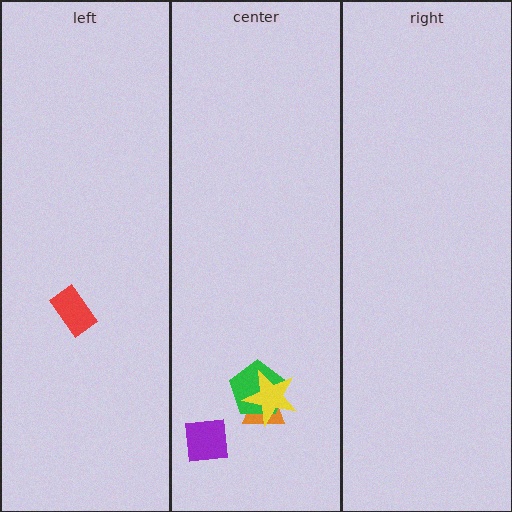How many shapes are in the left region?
1.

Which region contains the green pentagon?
The center region.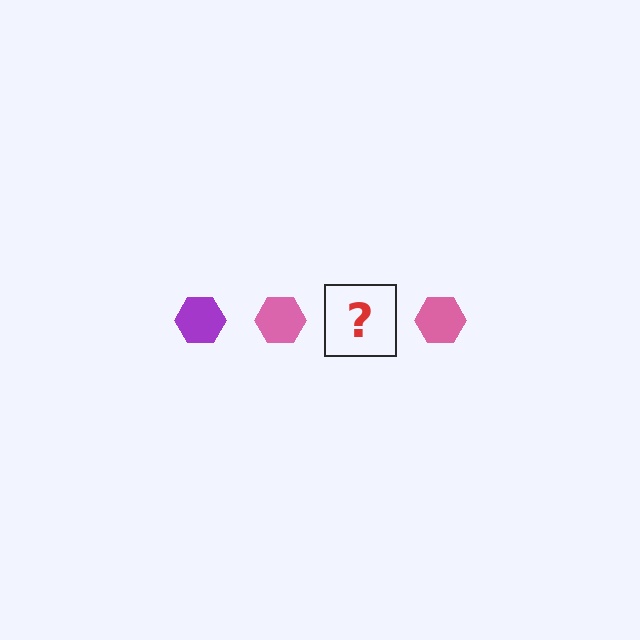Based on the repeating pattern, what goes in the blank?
The blank should be a purple hexagon.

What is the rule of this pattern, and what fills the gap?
The rule is that the pattern cycles through purple, pink hexagons. The gap should be filled with a purple hexagon.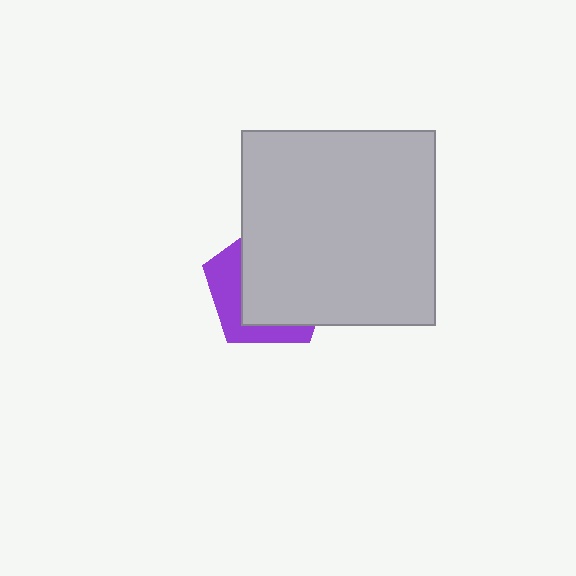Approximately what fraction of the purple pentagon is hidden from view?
Roughly 66% of the purple pentagon is hidden behind the light gray square.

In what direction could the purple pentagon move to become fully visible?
The purple pentagon could move toward the lower-left. That would shift it out from behind the light gray square entirely.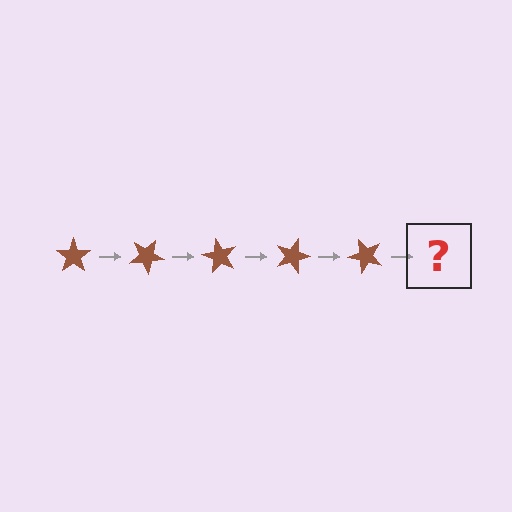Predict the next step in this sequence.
The next step is a brown star rotated 150 degrees.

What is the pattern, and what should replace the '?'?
The pattern is that the star rotates 30 degrees each step. The '?' should be a brown star rotated 150 degrees.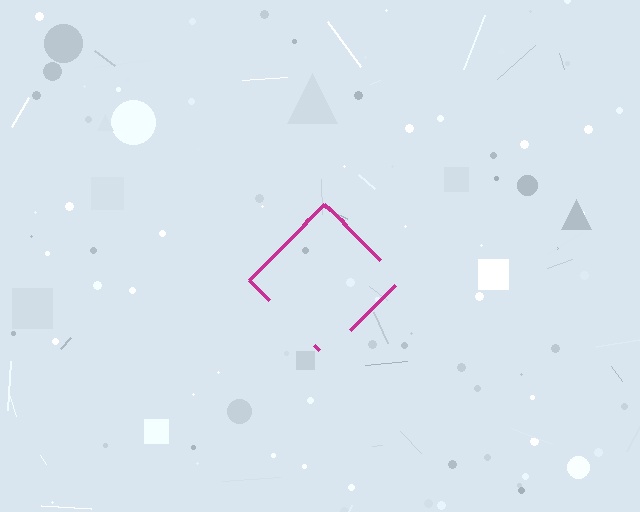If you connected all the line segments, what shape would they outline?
They would outline a diamond.